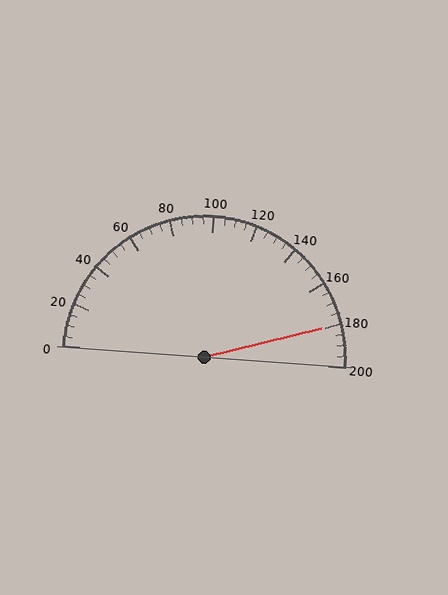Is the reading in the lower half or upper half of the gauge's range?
The reading is in the upper half of the range (0 to 200).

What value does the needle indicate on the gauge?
The needle indicates approximately 180.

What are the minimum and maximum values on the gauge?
The gauge ranges from 0 to 200.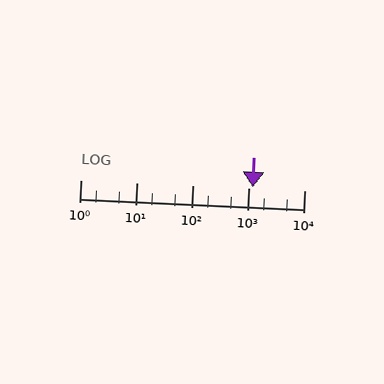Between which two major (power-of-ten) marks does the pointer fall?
The pointer is between 1000 and 10000.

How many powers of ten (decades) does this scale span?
The scale spans 4 decades, from 1 to 10000.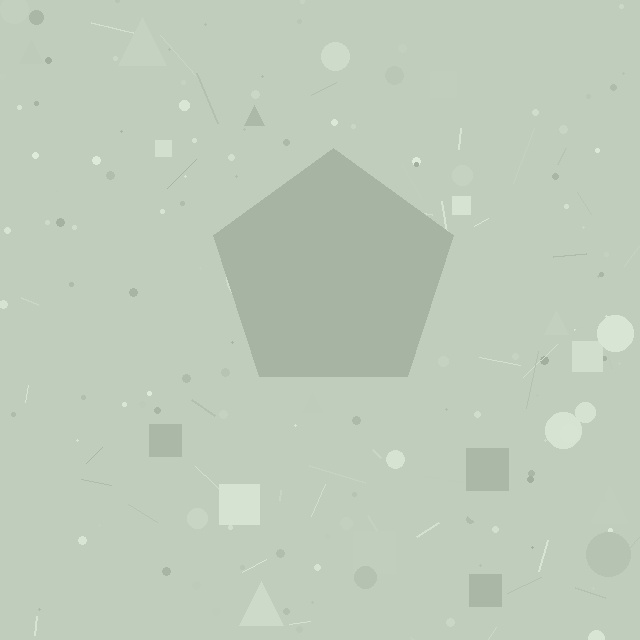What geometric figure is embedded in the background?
A pentagon is embedded in the background.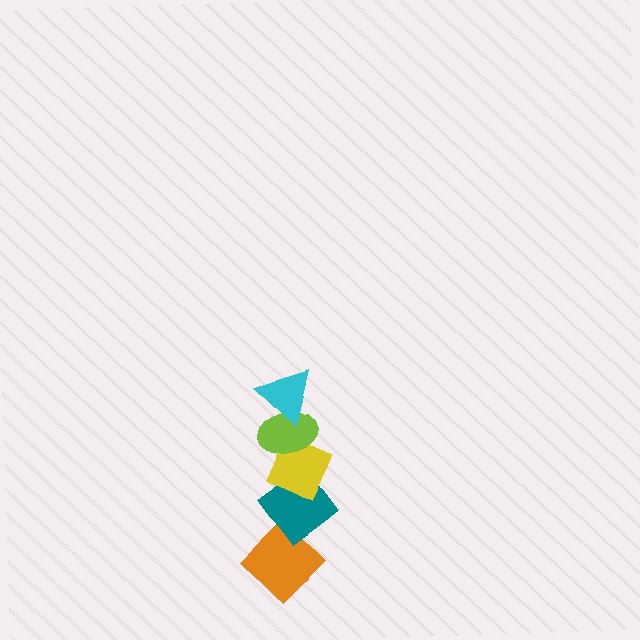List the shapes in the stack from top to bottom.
From top to bottom: the cyan triangle, the lime ellipse, the yellow diamond, the teal diamond, the orange diamond.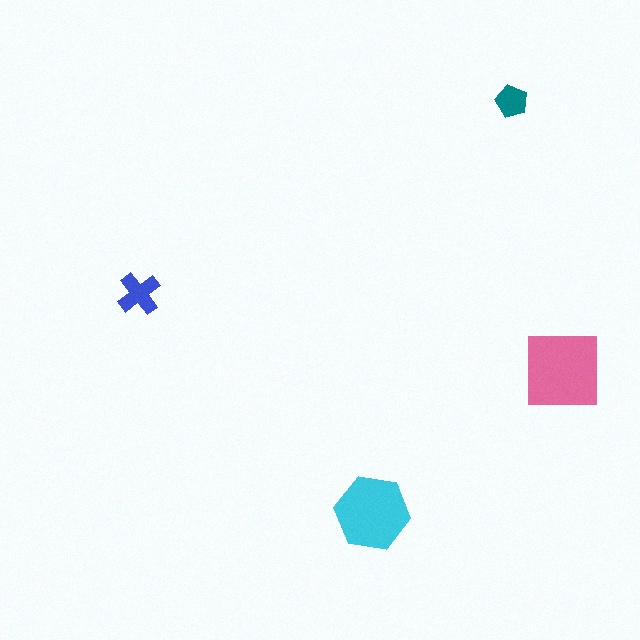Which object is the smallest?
The teal pentagon.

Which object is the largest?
The pink square.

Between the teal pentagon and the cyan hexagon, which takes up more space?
The cyan hexagon.